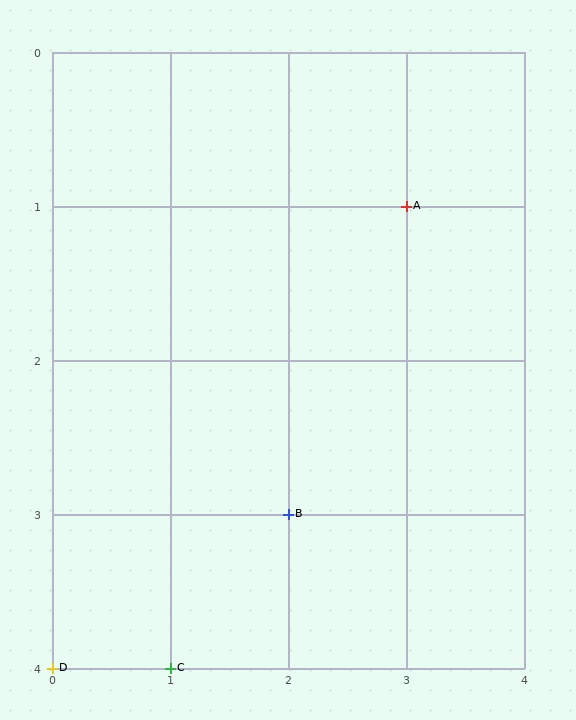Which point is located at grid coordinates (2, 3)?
Point B is at (2, 3).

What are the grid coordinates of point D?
Point D is at grid coordinates (0, 4).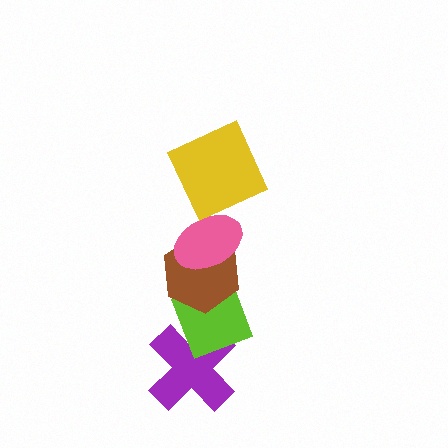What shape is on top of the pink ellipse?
The yellow square is on top of the pink ellipse.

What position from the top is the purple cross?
The purple cross is 5th from the top.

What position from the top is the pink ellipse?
The pink ellipse is 2nd from the top.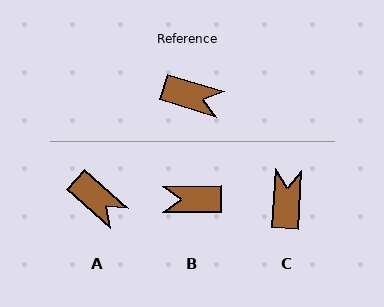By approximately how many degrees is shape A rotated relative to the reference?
Approximately 25 degrees clockwise.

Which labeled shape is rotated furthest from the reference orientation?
B, about 162 degrees away.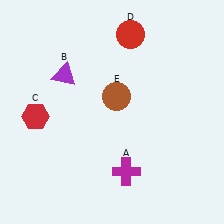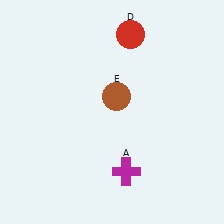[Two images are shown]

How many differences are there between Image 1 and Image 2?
There are 2 differences between the two images.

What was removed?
The red hexagon (C), the purple triangle (B) were removed in Image 2.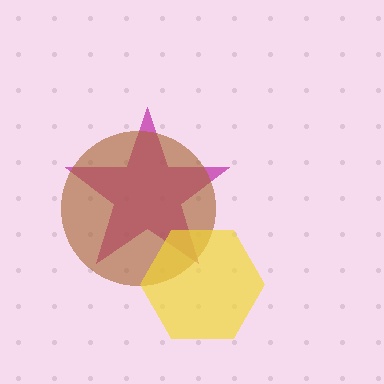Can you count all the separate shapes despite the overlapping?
Yes, there are 3 separate shapes.